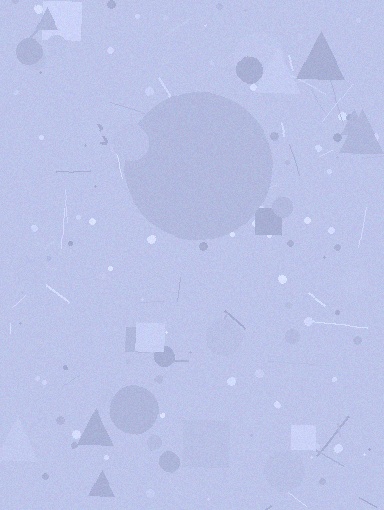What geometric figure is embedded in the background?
A circle is embedded in the background.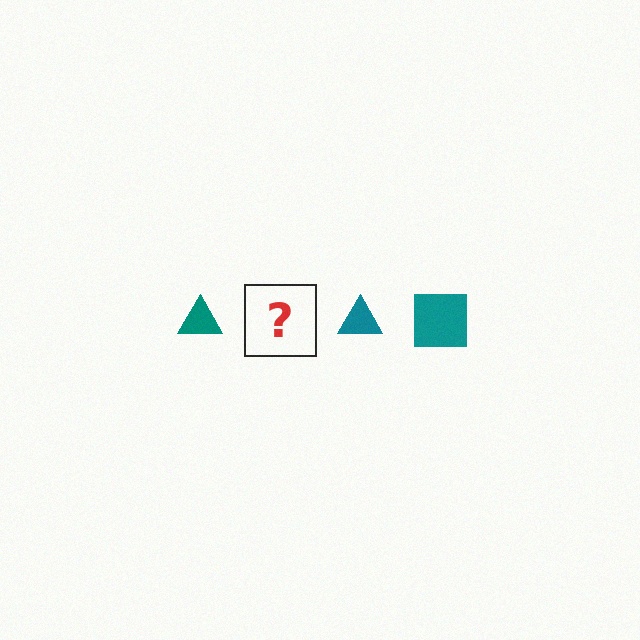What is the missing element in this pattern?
The missing element is a teal square.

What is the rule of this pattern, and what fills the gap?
The rule is that the pattern cycles through triangle, square shapes in teal. The gap should be filled with a teal square.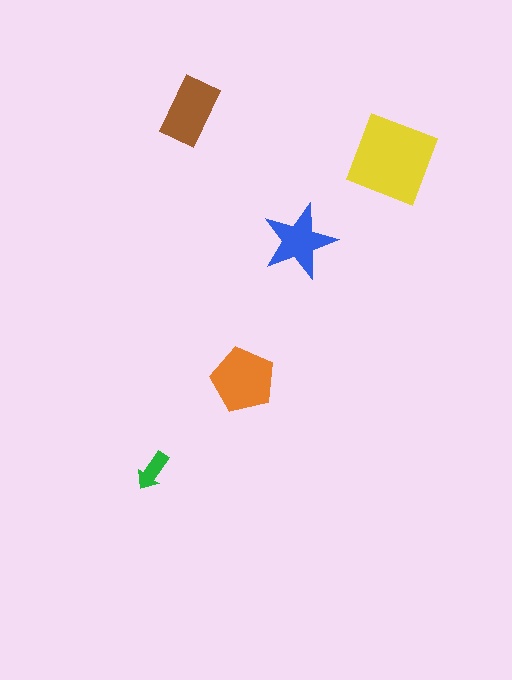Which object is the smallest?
The green arrow.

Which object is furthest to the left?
The green arrow is leftmost.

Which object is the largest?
The yellow square.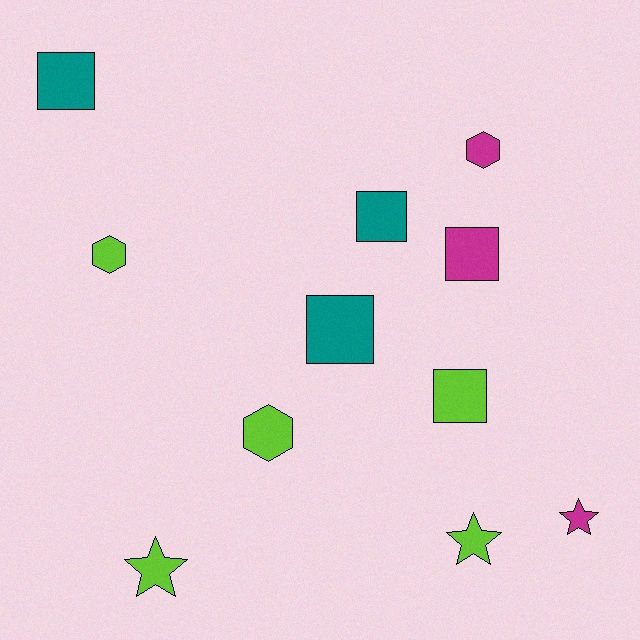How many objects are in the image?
There are 11 objects.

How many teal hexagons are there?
There are no teal hexagons.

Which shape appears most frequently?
Square, with 5 objects.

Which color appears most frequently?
Lime, with 5 objects.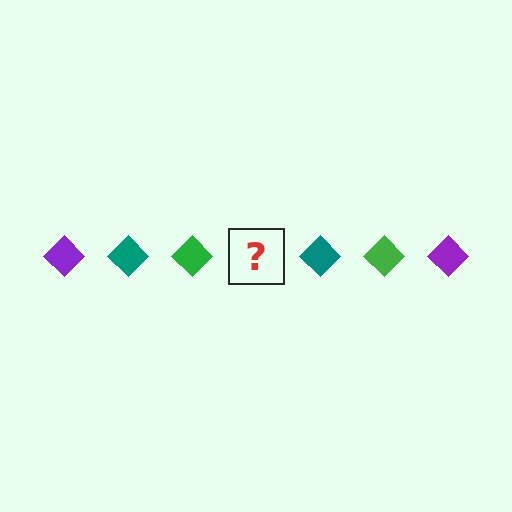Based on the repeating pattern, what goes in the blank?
The blank should be a purple diamond.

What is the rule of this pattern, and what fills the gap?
The rule is that the pattern cycles through purple, teal, green diamonds. The gap should be filled with a purple diamond.